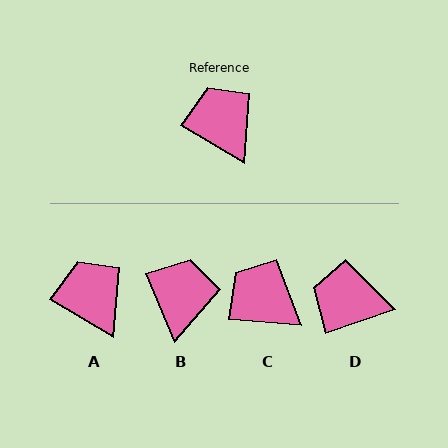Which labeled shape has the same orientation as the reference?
A.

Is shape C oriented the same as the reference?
No, it is off by about 26 degrees.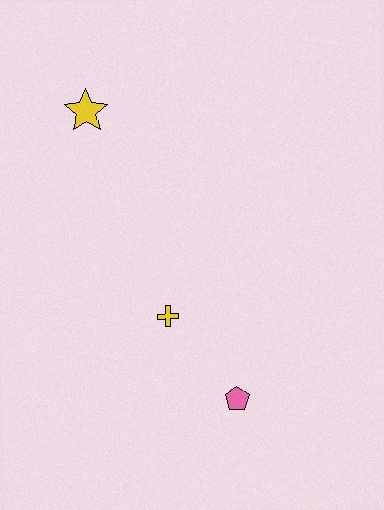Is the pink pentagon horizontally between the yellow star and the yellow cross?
No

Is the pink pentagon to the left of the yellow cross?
No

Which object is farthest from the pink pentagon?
The yellow star is farthest from the pink pentagon.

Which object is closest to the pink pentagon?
The yellow cross is closest to the pink pentagon.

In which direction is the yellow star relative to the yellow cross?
The yellow star is above the yellow cross.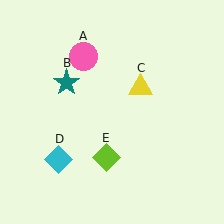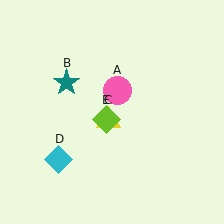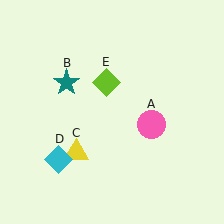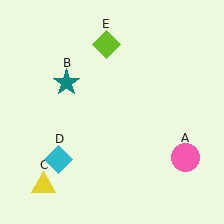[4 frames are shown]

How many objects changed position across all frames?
3 objects changed position: pink circle (object A), yellow triangle (object C), lime diamond (object E).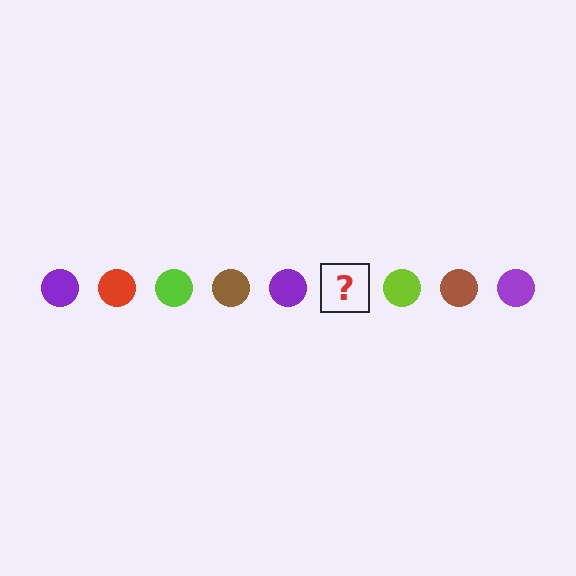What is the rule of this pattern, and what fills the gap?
The rule is that the pattern cycles through purple, red, lime, brown circles. The gap should be filled with a red circle.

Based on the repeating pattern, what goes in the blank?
The blank should be a red circle.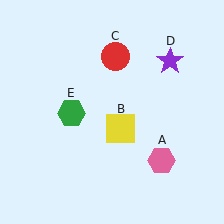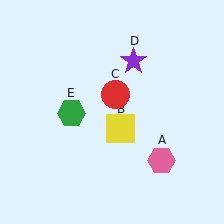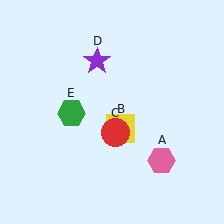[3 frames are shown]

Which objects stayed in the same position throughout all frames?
Pink hexagon (object A) and yellow square (object B) and green hexagon (object E) remained stationary.